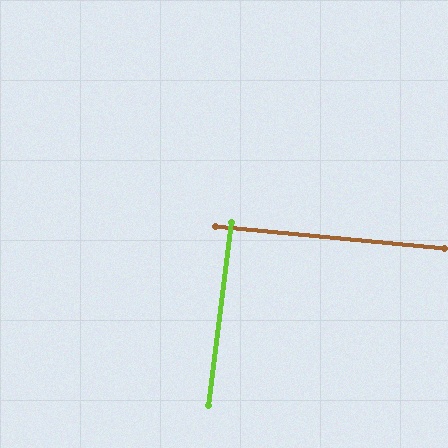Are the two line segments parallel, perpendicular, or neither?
Perpendicular — they meet at approximately 88°.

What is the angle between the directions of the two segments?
Approximately 88 degrees.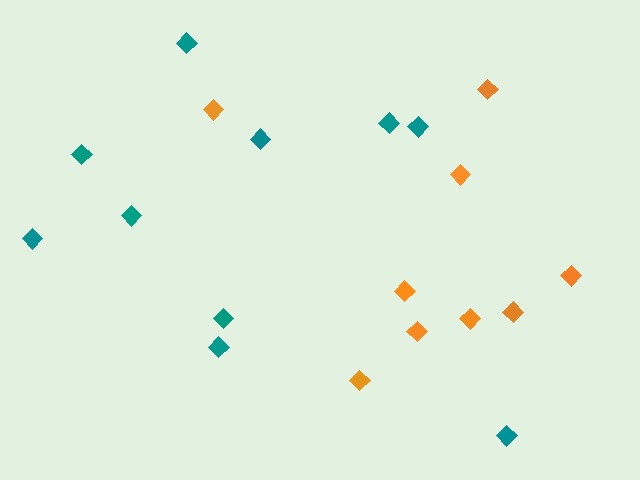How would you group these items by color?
There are 2 groups: one group of orange diamonds (9) and one group of teal diamonds (10).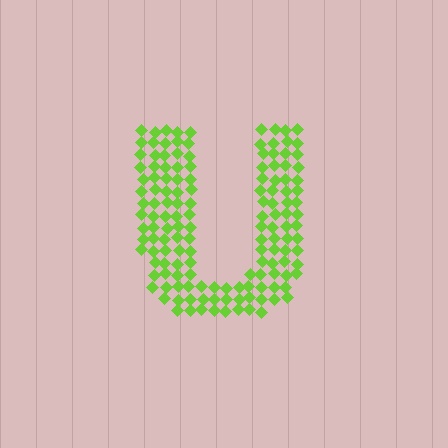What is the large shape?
The large shape is the letter U.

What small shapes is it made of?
It is made of small diamonds.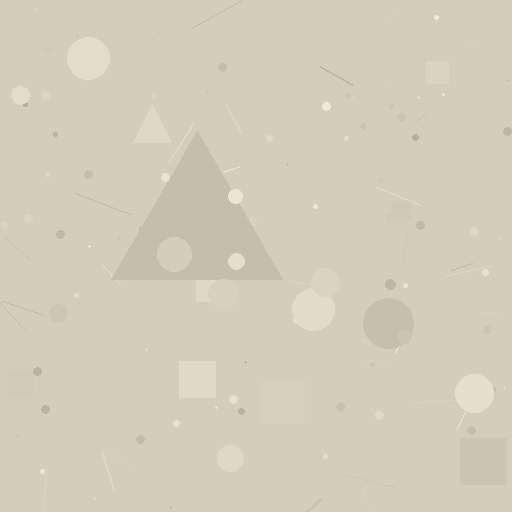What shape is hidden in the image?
A triangle is hidden in the image.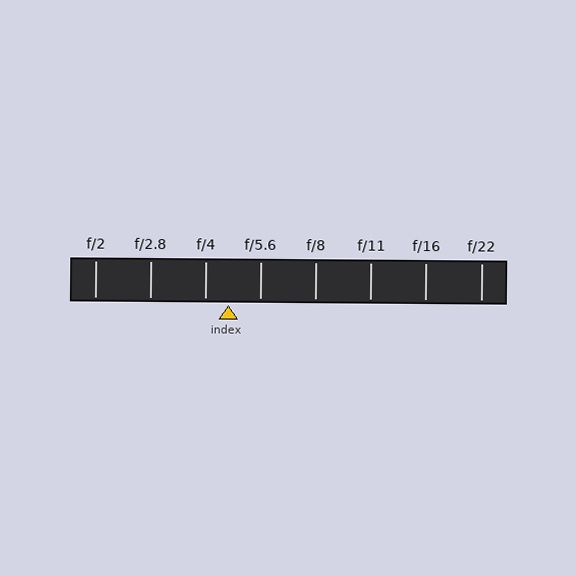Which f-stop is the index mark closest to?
The index mark is closest to f/4.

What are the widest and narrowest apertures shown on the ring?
The widest aperture shown is f/2 and the narrowest is f/22.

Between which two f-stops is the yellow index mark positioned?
The index mark is between f/4 and f/5.6.